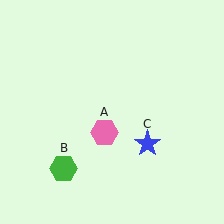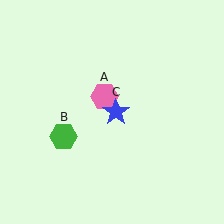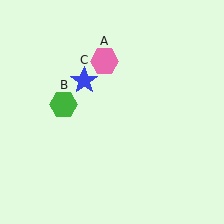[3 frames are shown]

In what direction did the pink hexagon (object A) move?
The pink hexagon (object A) moved up.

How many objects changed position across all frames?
3 objects changed position: pink hexagon (object A), green hexagon (object B), blue star (object C).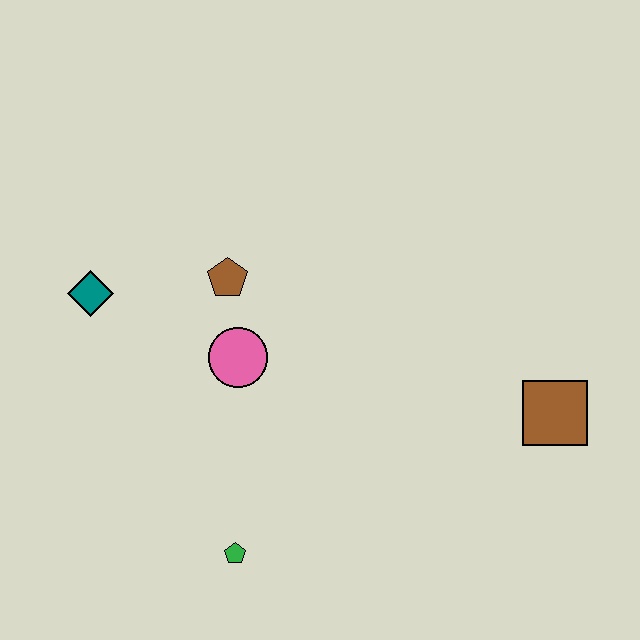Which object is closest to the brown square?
The pink circle is closest to the brown square.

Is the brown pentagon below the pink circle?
No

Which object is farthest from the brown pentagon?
The brown square is farthest from the brown pentagon.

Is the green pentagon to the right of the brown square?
No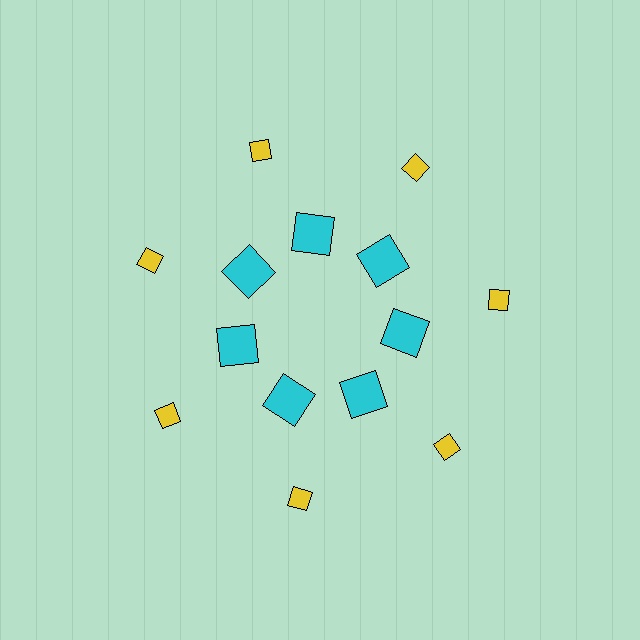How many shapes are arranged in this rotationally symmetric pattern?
There are 14 shapes, arranged in 7 groups of 2.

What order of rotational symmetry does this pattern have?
This pattern has 7-fold rotational symmetry.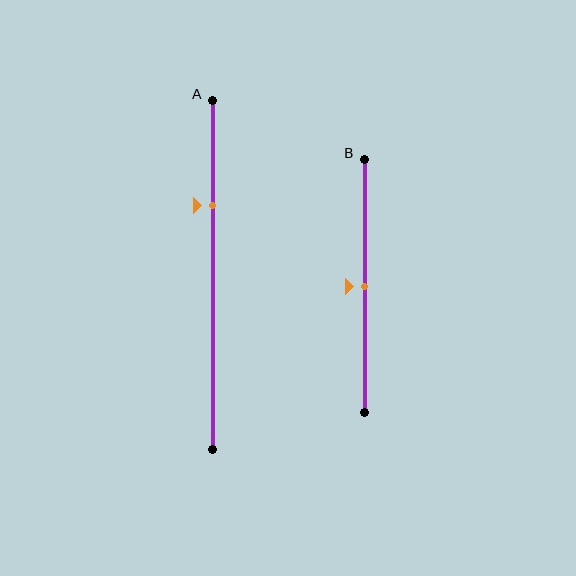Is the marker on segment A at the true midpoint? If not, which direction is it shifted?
No, the marker on segment A is shifted upward by about 20% of the segment length.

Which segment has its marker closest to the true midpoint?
Segment B has its marker closest to the true midpoint.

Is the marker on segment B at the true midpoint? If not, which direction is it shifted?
Yes, the marker on segment B is at the true midpoint.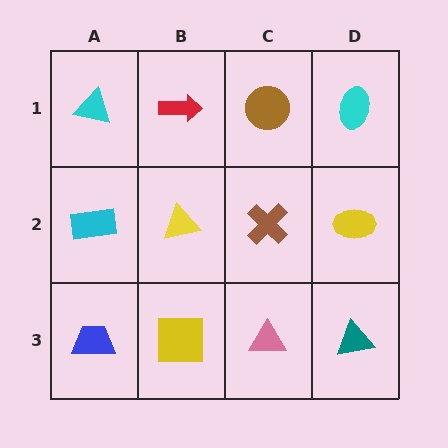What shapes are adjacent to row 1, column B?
A yellow triangle (row 2, column B), a cyan triangle (row 1, column A), a brown circle (row 1, column C).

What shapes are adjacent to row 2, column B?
A red arrow (row 1, column B), a yellow square (row 3, column B), a cyan rectangle (row 2, column A), a brown cross (row 2, column C).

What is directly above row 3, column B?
A yellow triangle.